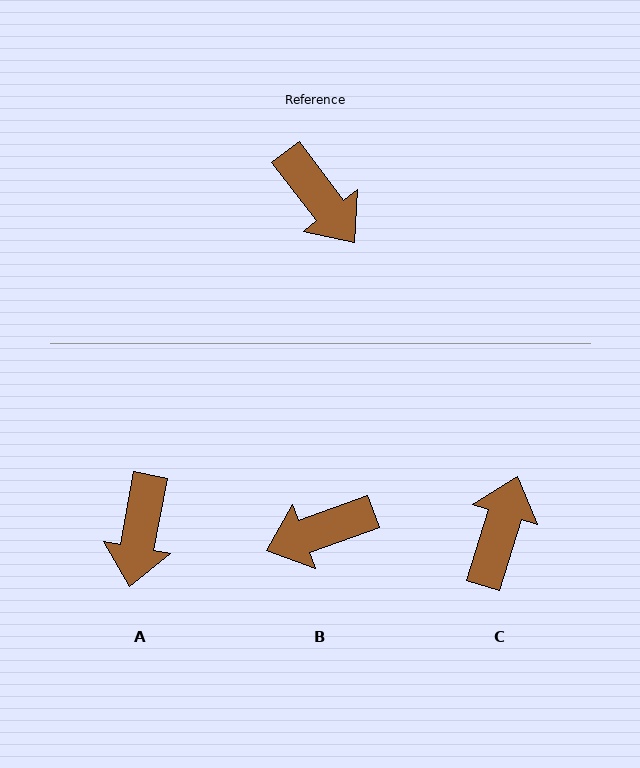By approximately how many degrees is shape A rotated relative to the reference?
Approximately 48 degrees clockwise.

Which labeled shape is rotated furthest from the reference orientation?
C, about 125 degrees away.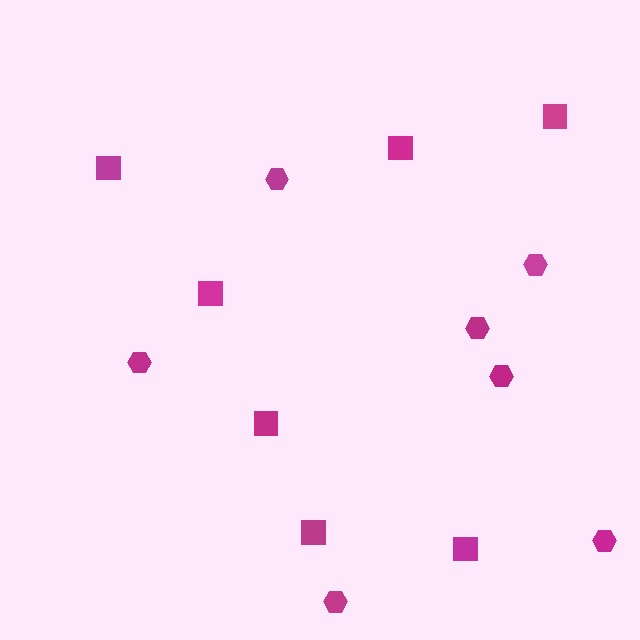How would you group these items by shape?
There are 2 groups: one group of hexagons (7) and one group of squares (7).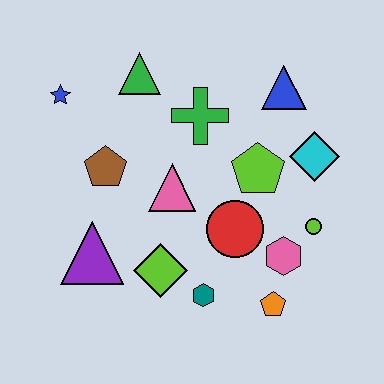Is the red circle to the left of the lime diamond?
No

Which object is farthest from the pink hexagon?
The blue star is farthest from the pink hexagon.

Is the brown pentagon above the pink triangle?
Yes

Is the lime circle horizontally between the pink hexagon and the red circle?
No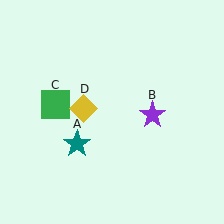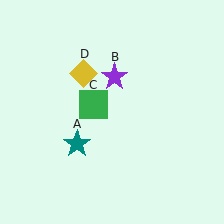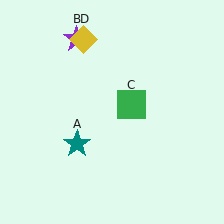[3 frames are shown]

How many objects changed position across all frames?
3 objects changed position: purple star (object B), green square (object C), yellow diamond (object D).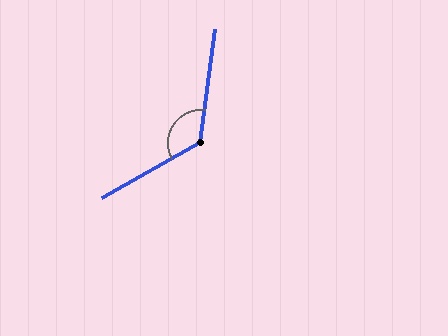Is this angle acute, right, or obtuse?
It is obtuse.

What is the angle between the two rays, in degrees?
Approximately 127 degrees.